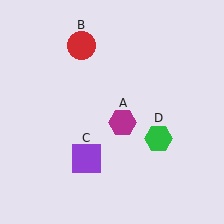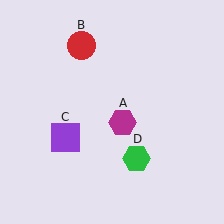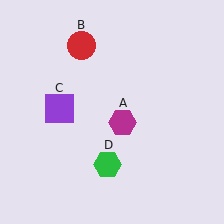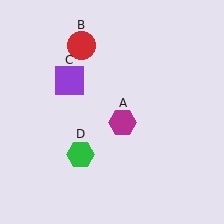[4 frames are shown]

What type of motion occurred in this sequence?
The purple square (object C), green hexagon (object D) rotated clockwise around the center of the scene.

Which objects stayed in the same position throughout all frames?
Magenta hexagon (object A) and red circle (object B) remained stationary.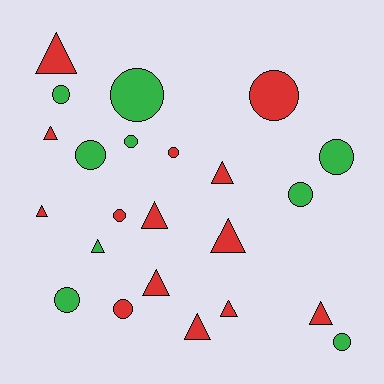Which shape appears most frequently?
Circle, with 12 objects.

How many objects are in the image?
There are 23 objects.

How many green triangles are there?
There is 1 green triangle.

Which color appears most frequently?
Red, with 14 objects.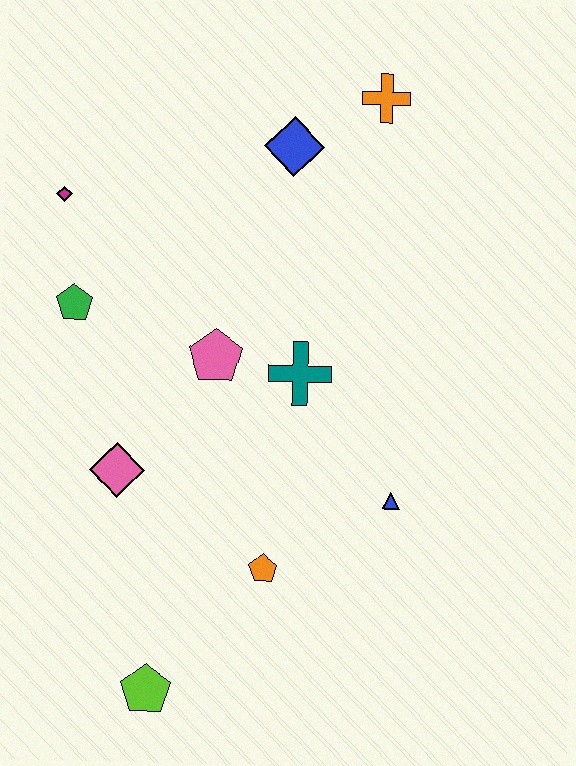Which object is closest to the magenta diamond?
The green pentagon is closest to the magenta diamond.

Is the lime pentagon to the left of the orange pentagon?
Yes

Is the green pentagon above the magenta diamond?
No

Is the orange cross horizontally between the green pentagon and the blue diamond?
No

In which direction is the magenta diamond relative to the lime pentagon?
The magenta diamond is above the lime pentagon.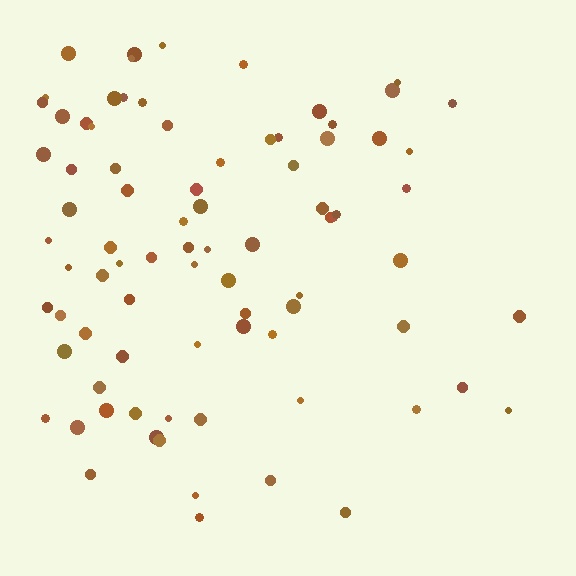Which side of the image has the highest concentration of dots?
The left.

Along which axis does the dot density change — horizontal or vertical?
Horizontal.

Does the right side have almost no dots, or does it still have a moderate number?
Still a moderate number, just noticeably fewer than the left.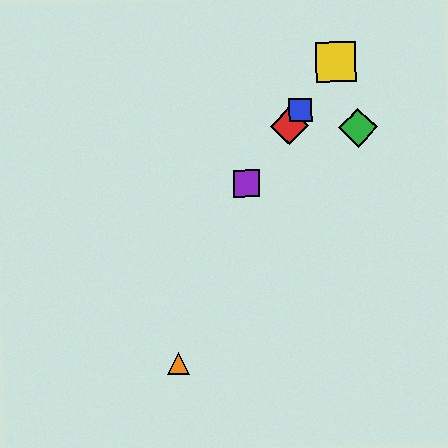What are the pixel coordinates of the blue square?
The blue square is at (300, 110).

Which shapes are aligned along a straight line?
The red diamond, the blue square, the yellow square, the purple square are aligned along a straight line.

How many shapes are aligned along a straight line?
4 shapes (the red diamond, the blue square, the yellow square, the purple square) are aligned along a straight line.